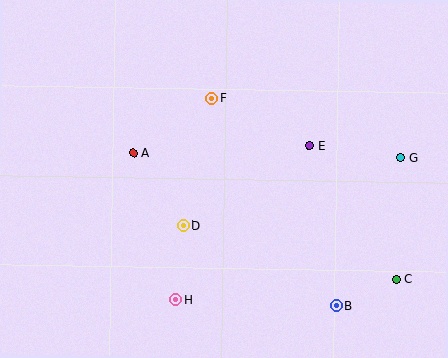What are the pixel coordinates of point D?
Point D is at (184, 226).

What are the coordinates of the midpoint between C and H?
The midpoint between C and H is at (286, 289).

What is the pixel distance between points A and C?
The distance between A and C is 292 pixels.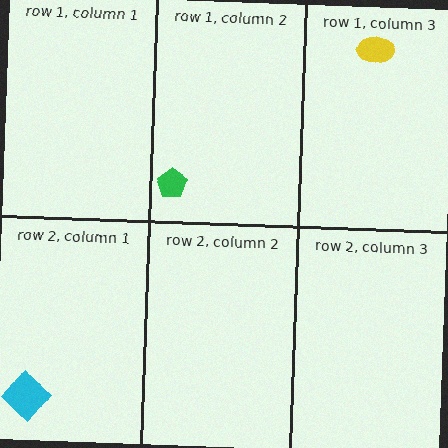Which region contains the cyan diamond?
The row 2, column 1 region.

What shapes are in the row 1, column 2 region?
The green pentagon.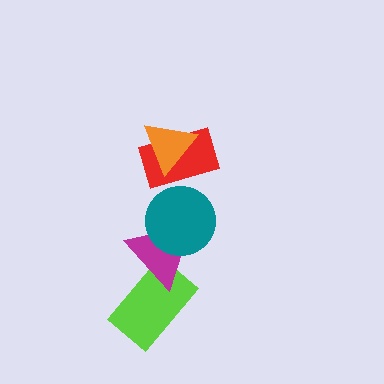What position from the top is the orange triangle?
The orange triangle is 1st from the top.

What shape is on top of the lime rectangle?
The magenta triangle is on top of the lime rectangle.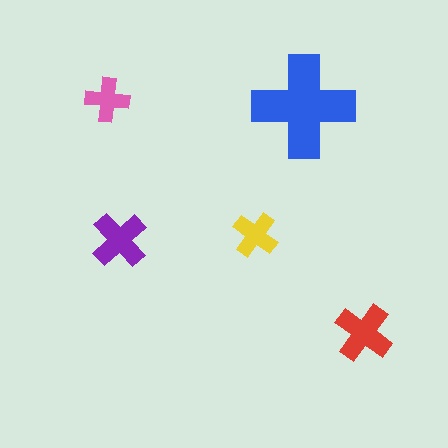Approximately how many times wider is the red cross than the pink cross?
About 1.5 times wider.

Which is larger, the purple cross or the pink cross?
The purple one.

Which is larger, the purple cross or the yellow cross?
The purple one.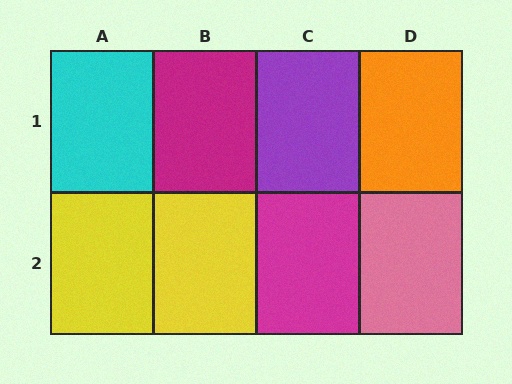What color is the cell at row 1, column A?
Cyan.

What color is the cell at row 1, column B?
Magenta.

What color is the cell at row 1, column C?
Purple.